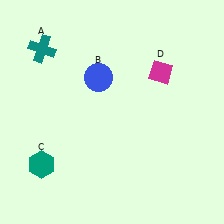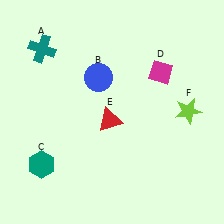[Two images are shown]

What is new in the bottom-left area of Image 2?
A red triangle (E) was added in the bottom-left area of Image 2.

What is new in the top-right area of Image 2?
A lime star (F) was added in the top-right area of Image 2.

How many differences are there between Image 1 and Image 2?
There are 2 differences between the two images.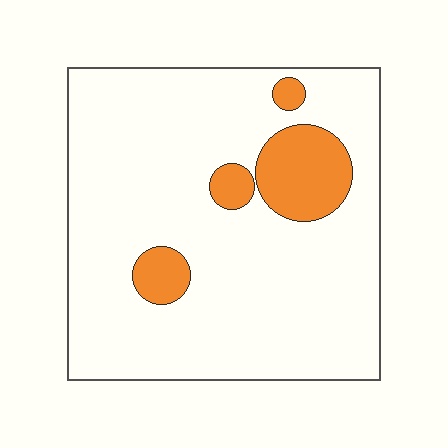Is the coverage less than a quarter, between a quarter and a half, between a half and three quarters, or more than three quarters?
Less than a quarter.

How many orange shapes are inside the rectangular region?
4.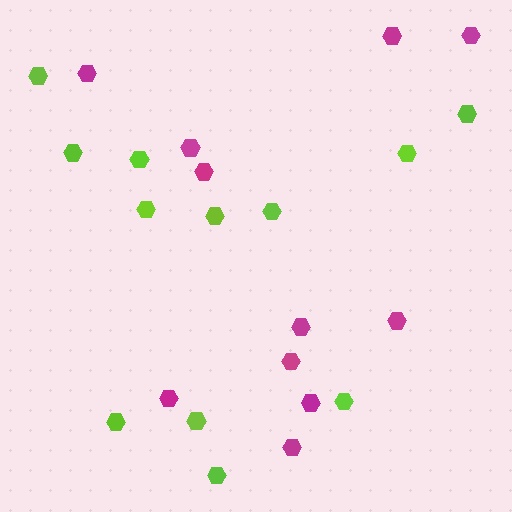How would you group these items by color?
There are 2 groups: one group of magenta hexagons (11) and one group of lime hexagons (12).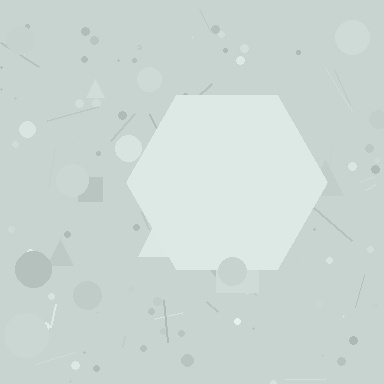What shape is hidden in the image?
A hexagon is hidden in the image.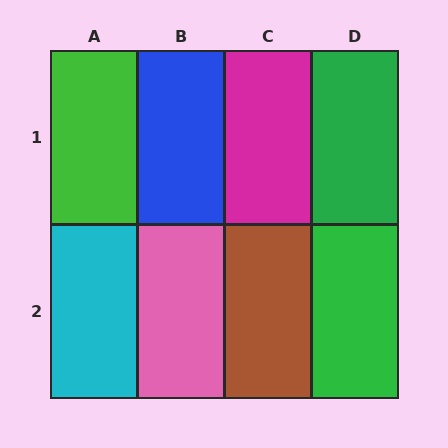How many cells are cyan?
1 cell is cyan.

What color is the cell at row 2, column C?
Brown.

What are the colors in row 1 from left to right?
Green, blue, magenta, green.